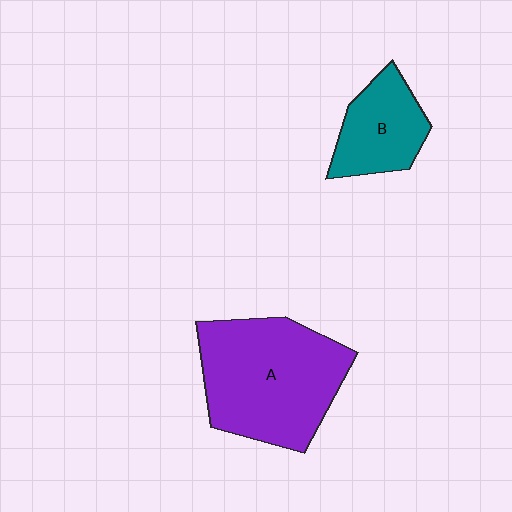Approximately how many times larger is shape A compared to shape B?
Approximately 2.1 times.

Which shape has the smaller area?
Shape B (teal).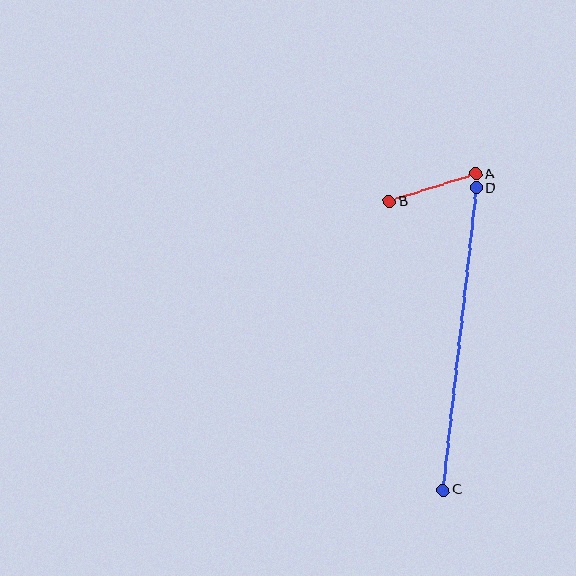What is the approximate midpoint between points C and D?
The midpoint is at approximately (460, 339) pixels.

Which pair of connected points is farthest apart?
Points C and D are farthest apart.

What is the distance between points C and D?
The distance is approximately 304 pixels.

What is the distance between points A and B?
The distance is approximately 91 pixels.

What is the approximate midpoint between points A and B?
The midpoint is at approximately (433, 188) pixels.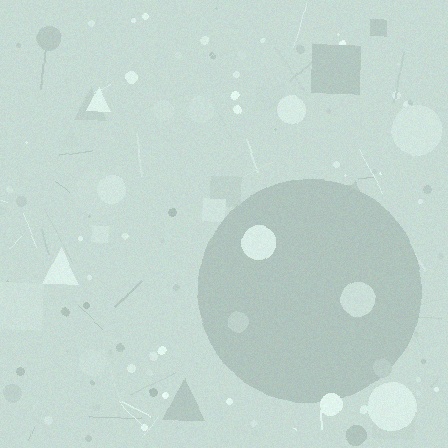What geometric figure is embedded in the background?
A circle is embedded in the background.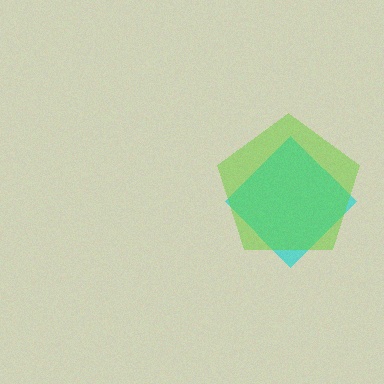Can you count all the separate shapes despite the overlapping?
Yes, there are 2 separate shapes.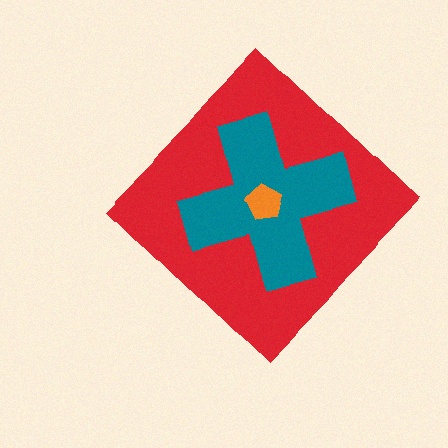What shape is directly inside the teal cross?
The orange pentagon.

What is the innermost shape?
The orange pentagon.